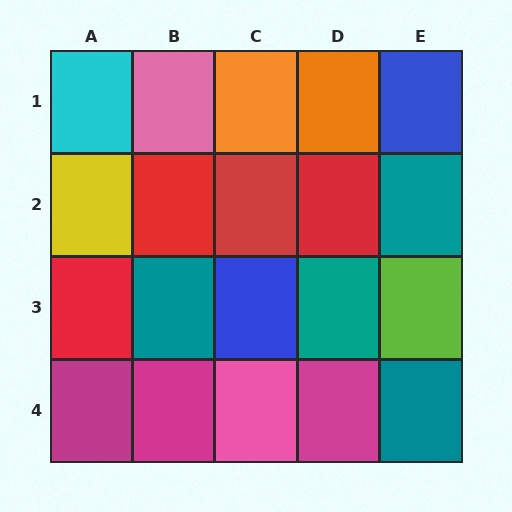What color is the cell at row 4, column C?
Pink.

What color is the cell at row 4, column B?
Magenta.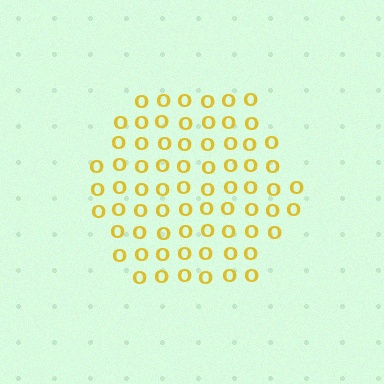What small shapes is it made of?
It is made of small letter O's.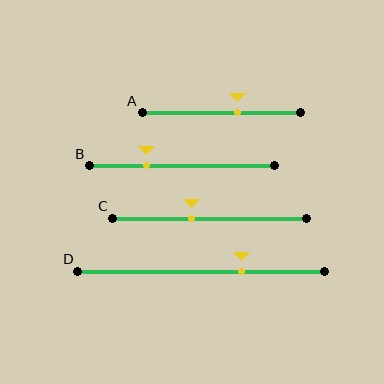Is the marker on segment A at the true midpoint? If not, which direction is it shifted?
No, the marker on segment A is shifted to the right by about 10% of the segment length.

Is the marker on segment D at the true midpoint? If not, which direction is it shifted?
No, the marker on segment D is shifted to the right by about 17% of the segment length.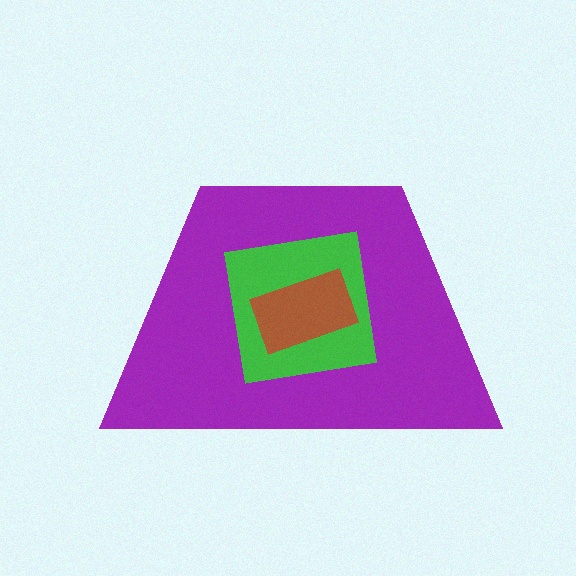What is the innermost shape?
The brown rectangle.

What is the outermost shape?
The purple trapezoid.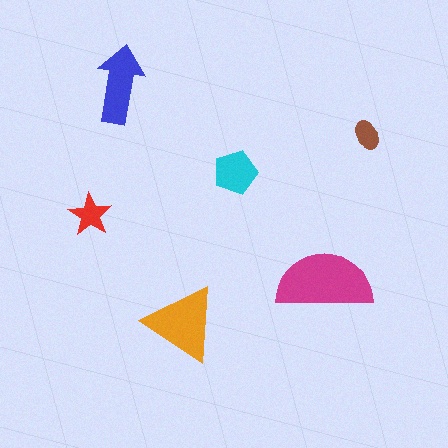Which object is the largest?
The magenta semicircle.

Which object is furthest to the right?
The brown ellipse is rightmost.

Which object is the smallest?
The brown ellipse.